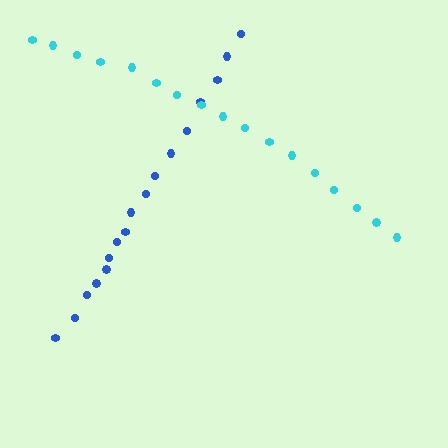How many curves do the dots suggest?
There are 2 distinct paths.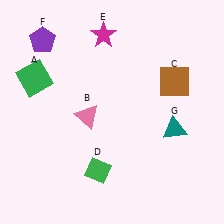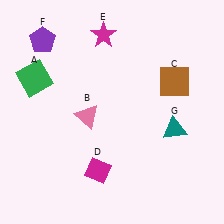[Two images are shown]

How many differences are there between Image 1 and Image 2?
There is 1 difference between the two images.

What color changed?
The diamond (D) changed from green in Image 1 to magenta in Image 2.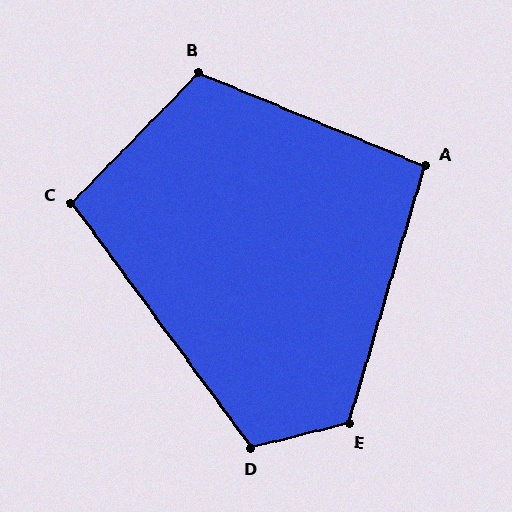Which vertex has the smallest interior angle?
A, at approximately 96 degrees.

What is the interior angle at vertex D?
Approximately 112 degrees (obtuse).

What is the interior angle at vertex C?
Approximately 99 degrees (obtuse).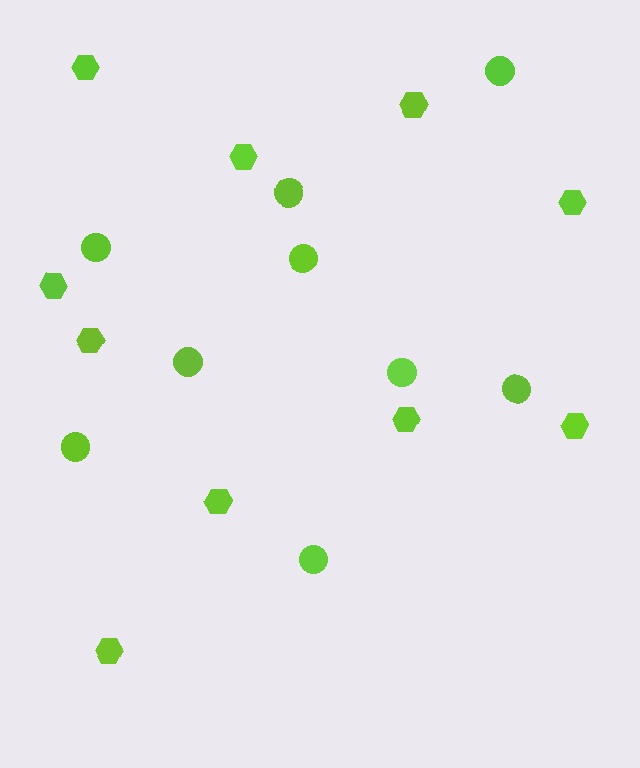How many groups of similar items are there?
There are 2 groups: one group of hexagons (10) and one group of circles (9).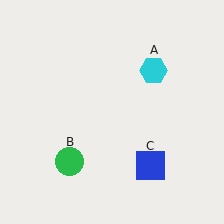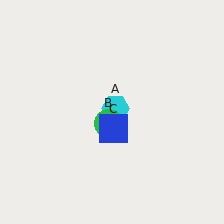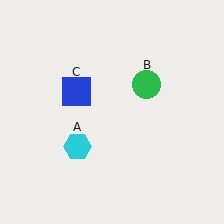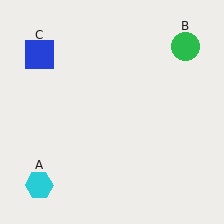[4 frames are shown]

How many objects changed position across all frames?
3 objects changed position: cyan hexagon (object A), green circle (object B), blue square (object C).